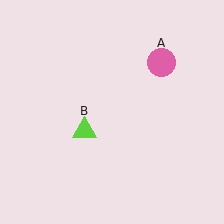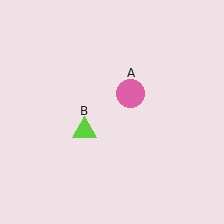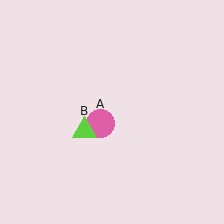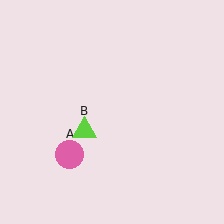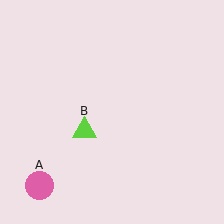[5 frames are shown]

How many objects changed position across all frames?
1 object changed position: pink circle (object A).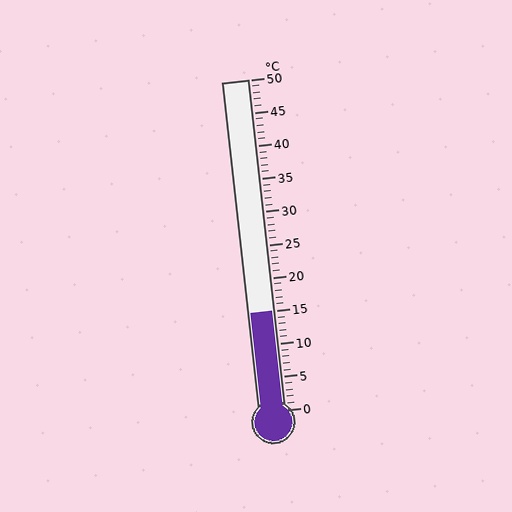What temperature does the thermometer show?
The thermometer shows approximately 15°C.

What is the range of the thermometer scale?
The thermometer scale ranges from 0°C to 50°C.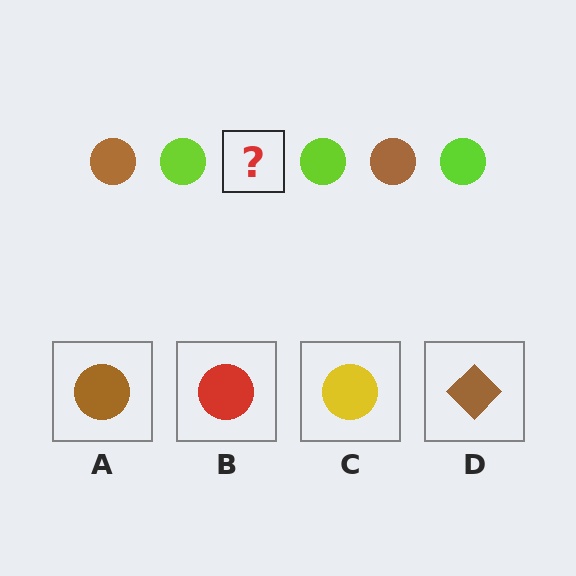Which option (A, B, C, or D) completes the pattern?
A.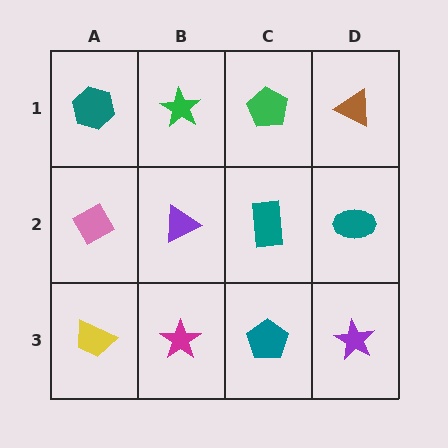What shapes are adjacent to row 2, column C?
A green pentagon (row 1, column C), a teal pentagon (row 3, column C), a purple triangle (row 2, column B), a teal ellipse (row 2, column D).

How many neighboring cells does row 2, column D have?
3.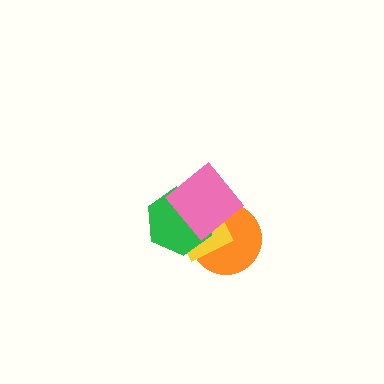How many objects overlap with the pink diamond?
3 objects overlap with the pink diamond.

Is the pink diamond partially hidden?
No, no other shape covers it.